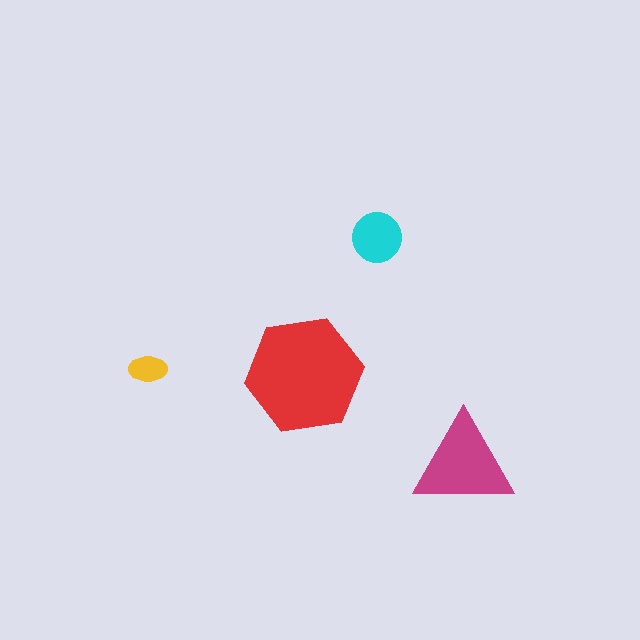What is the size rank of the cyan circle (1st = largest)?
3rd.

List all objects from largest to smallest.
The red hexagon, the magenta triangle, the cyan circle, the yellow ellipse.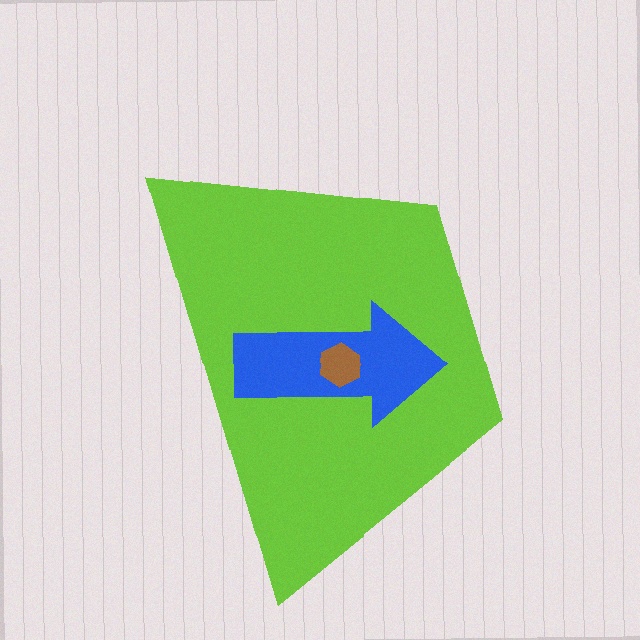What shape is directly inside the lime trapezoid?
The blue arrow.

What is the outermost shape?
The lime trapezoid.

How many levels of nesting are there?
3.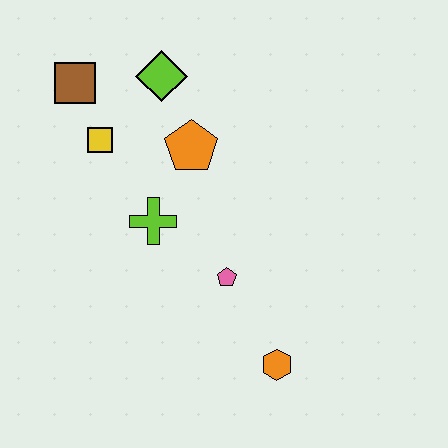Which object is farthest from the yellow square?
The orange hexagon is farthest from the yellow square.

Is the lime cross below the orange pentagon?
Yes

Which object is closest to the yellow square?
The brown square is closest to the yellow square.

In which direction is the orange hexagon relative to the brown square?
The orange hexagon is below the brown square.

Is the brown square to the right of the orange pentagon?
No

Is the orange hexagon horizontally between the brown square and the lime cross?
No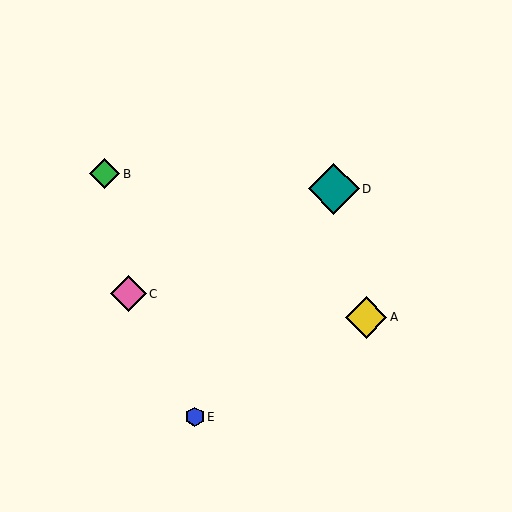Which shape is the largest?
The teal diamond (labeled D) is the largest.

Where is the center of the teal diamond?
The center of the teal diamond is at (334, 189).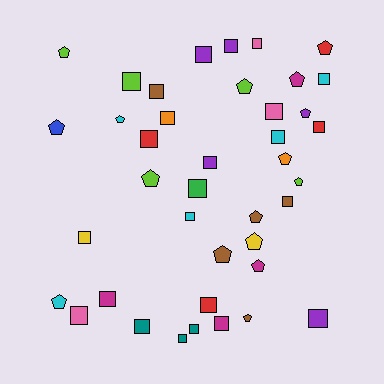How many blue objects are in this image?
There is 1 blue object.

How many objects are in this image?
There are 40 objects.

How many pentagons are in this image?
There are 16 pentagons.